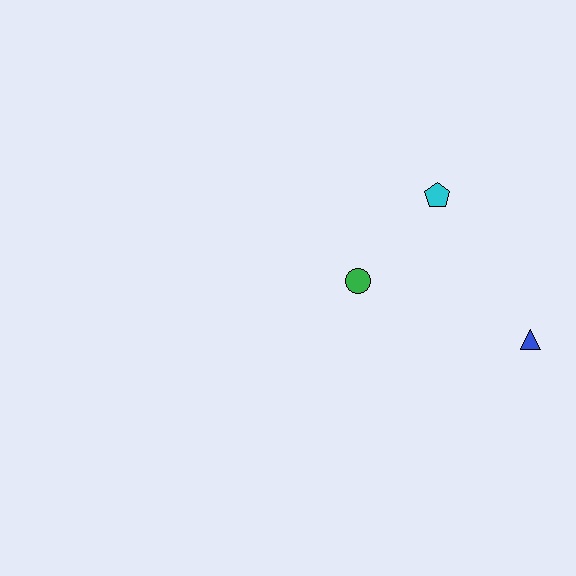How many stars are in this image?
There are no stars.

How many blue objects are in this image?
There is 1 blue object.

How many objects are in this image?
There are 3 objects.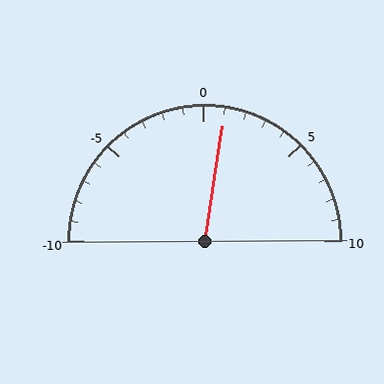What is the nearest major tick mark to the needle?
The nearest major tick mark is 0.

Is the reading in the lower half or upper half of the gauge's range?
The reading is in the upper half of the range (-10 to 10).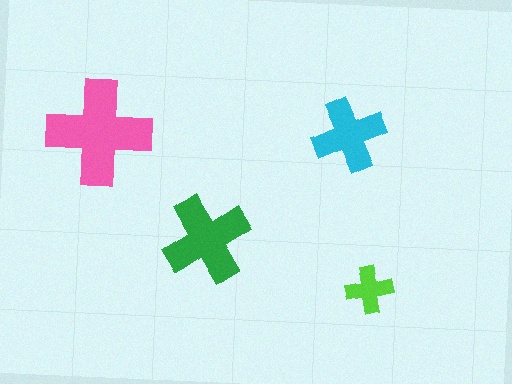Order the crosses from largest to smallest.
the pink one, the green one, the cyan one, the lime one.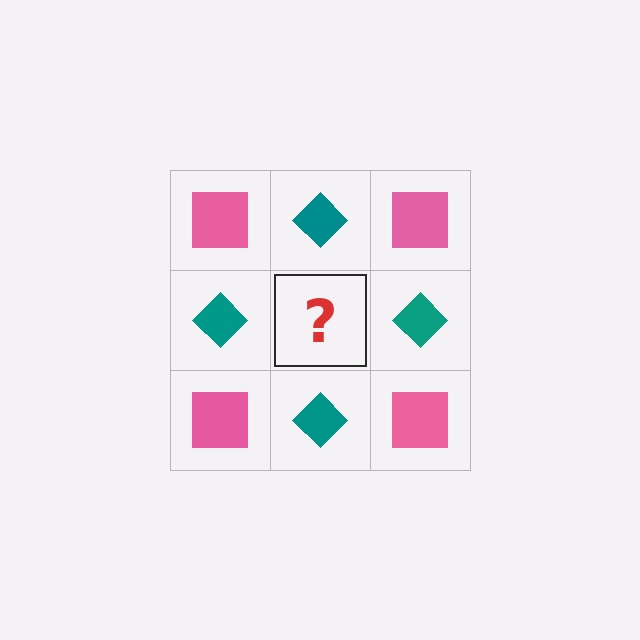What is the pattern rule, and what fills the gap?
The rule is that it alternates pink square and teal diamond in a checkerboard pattern. The gap should be filled with a pink square.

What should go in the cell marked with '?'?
The missing cell should contain a pink square.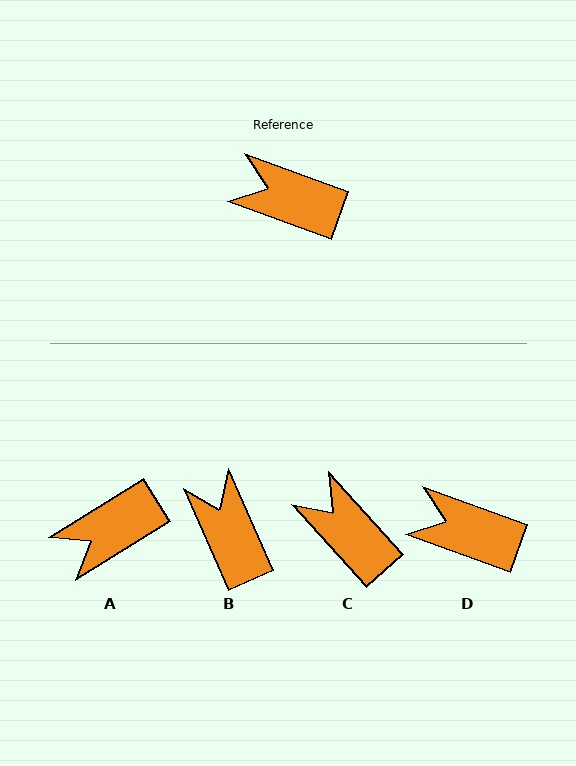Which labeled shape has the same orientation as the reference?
D.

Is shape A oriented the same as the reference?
No, it is off by about 52 degrees.